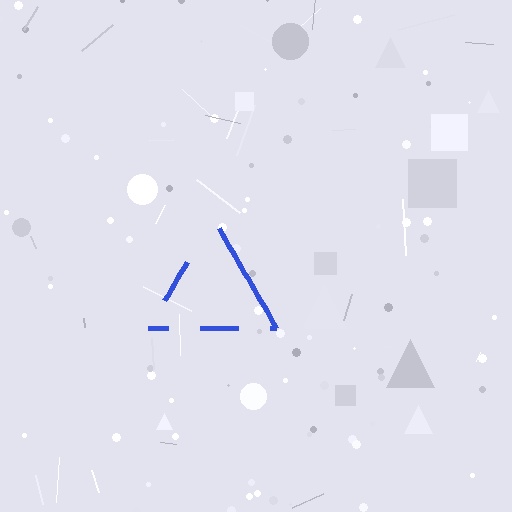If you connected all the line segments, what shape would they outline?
They would outline a triangle.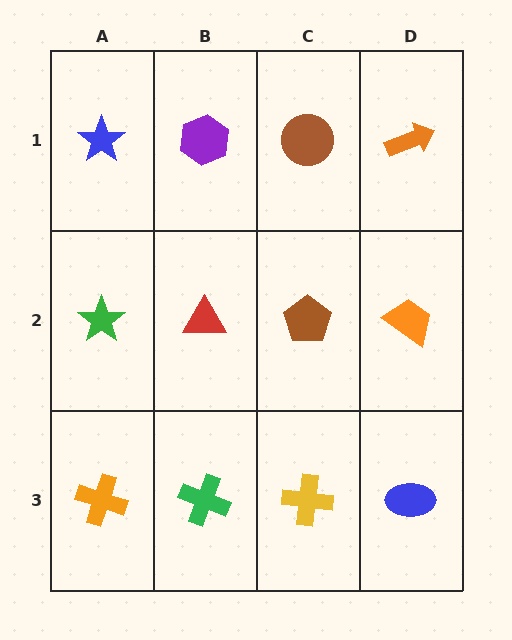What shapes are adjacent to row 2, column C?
A brown circle (row 1, column C), a yellow cross (row 3, column C), a red triangle (row 2, column B), an orange trapezoid (row 2, column D).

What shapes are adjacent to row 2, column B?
A purple hexagon (row 1, column B), a green cross (row 3, column B), a green star (row 2, column A), a brown pentagon (row 2, column C).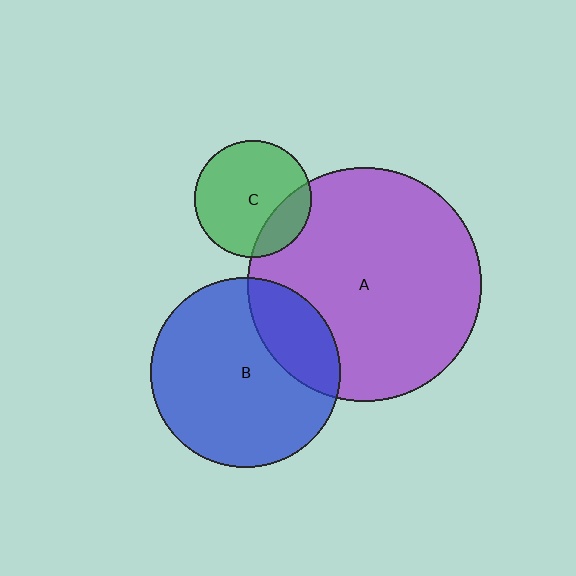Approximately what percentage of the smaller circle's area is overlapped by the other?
Approximately 20%.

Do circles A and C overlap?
Yes.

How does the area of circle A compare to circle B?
Approximately 1.5 times.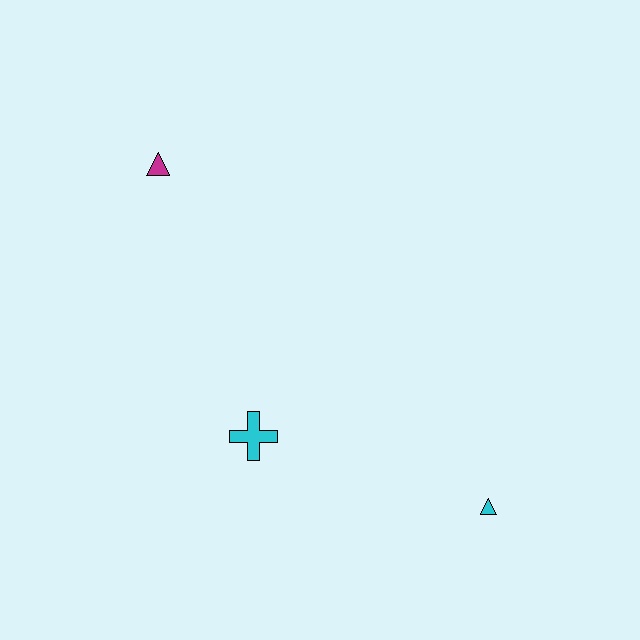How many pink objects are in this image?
There are no pink objects.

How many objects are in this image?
There are 3 objects.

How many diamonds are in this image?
There are no diamonds.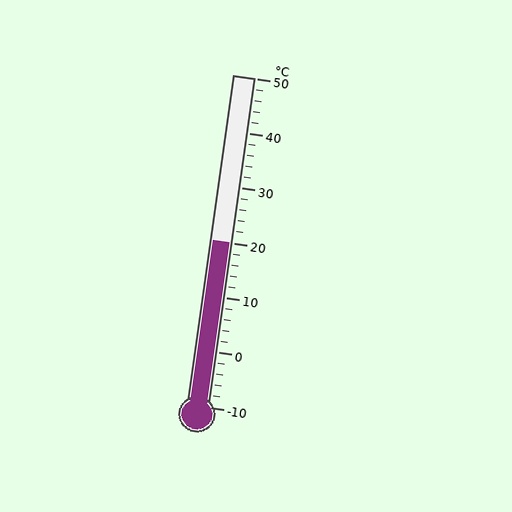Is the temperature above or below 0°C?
The temperature is above 0°C.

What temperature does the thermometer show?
The thermometer shows approximately 20°C.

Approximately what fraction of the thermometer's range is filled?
The thermometer is filled to approximately 50% of its range.